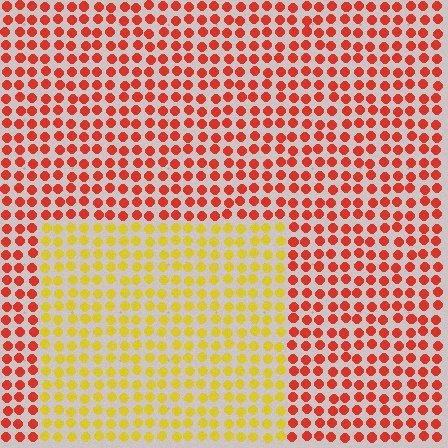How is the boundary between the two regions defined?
The boundary is defined purely by a slight shift in hue (about 50 degrees). Spacing, size, and orientation are identical on both sides.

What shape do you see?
I see a rectangle.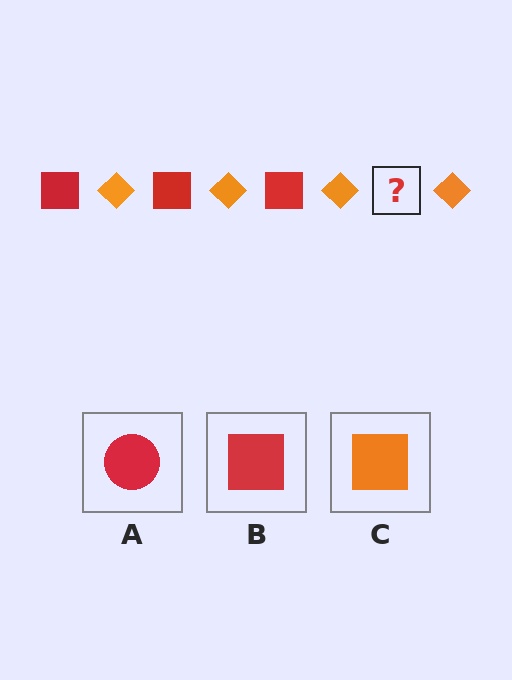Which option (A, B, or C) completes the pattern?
B.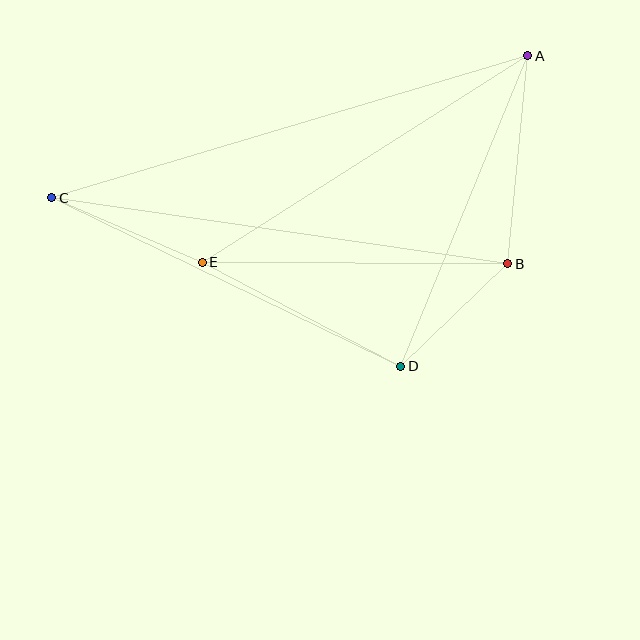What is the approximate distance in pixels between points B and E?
The distance between B and E is approximately 305 pixels.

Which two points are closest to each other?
Points B and D are closest to each other.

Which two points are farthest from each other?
Points A and C are farthest from each other.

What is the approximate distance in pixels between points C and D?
The distance between C and D is approximately 387 pixels.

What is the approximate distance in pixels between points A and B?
The distance between A and B is approximately 209 pixels.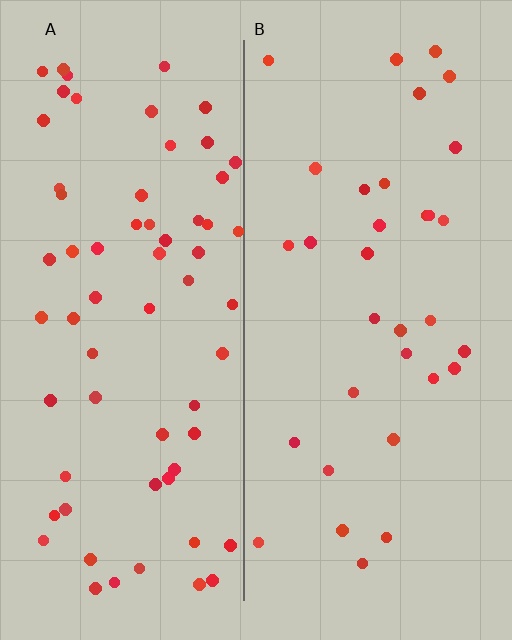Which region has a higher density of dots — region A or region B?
A (the left).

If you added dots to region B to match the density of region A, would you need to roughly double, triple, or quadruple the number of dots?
Approximately double.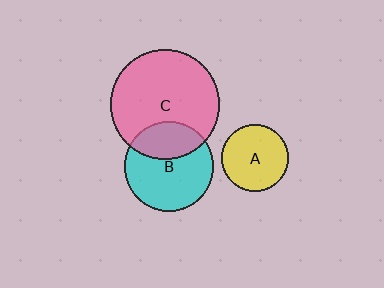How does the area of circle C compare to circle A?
Approximately 2.7 times.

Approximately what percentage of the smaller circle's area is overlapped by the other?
Approximately 30%.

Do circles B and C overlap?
Yes.